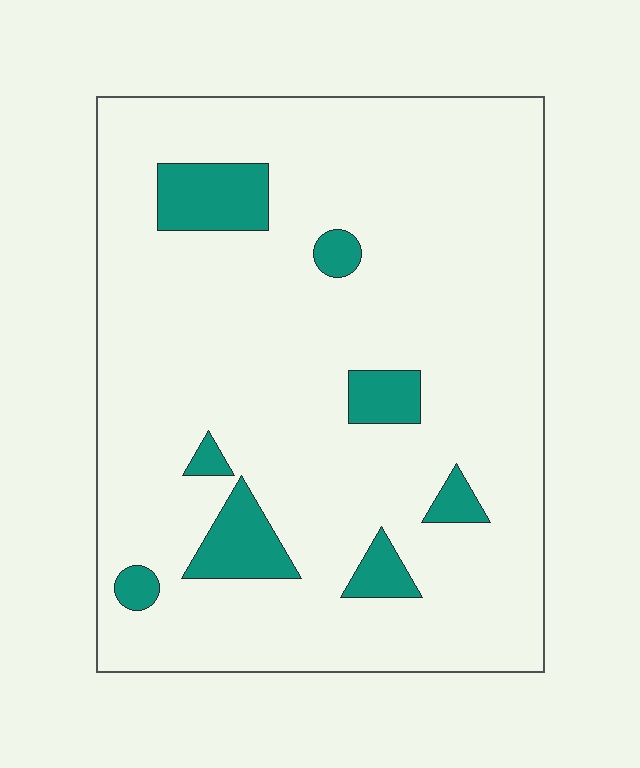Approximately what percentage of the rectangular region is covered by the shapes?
Approximately 10%.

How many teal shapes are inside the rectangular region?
8.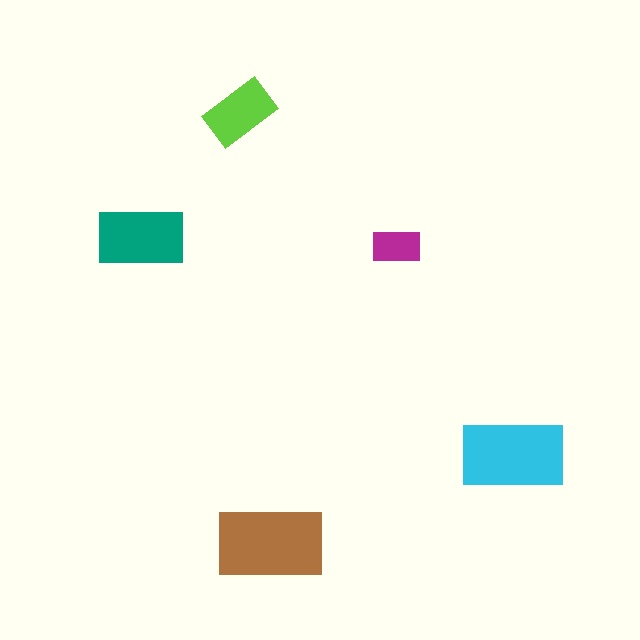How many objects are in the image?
There are 5 objects in the image.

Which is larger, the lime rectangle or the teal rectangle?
The teal one.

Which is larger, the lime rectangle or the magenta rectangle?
The lime one.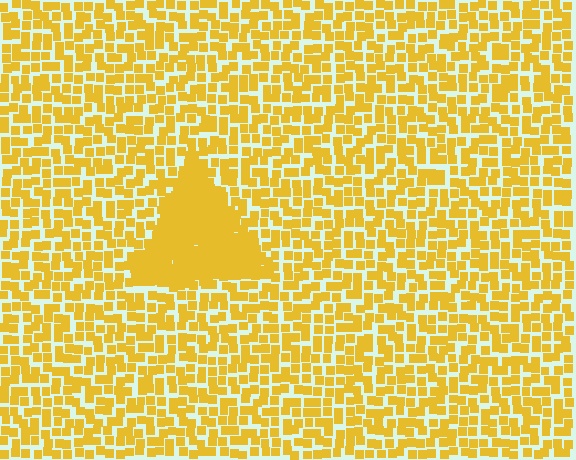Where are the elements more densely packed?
The elements are more densely packed inside the triangle boundary.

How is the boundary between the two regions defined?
The boundary is defined by a change in element density (approximately 2.5x ratio). All elements are the same color, size, and shape.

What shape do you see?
I see a triangle.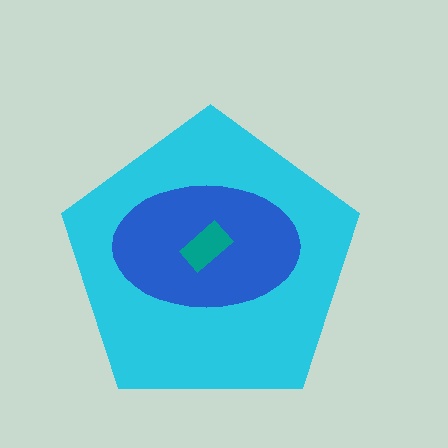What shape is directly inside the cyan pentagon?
The blue ellipse.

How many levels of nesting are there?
3.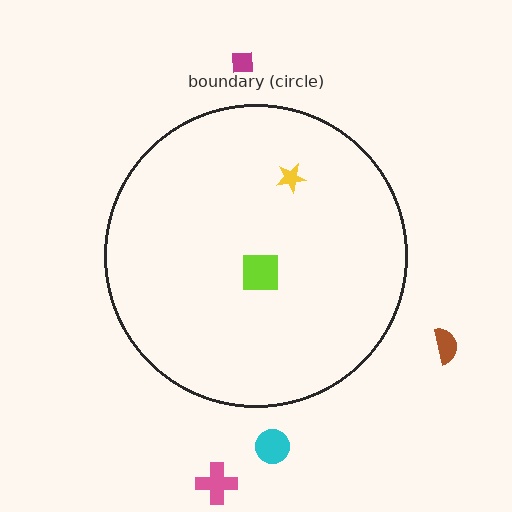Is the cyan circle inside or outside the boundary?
Outside.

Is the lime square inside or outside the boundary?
Inside.